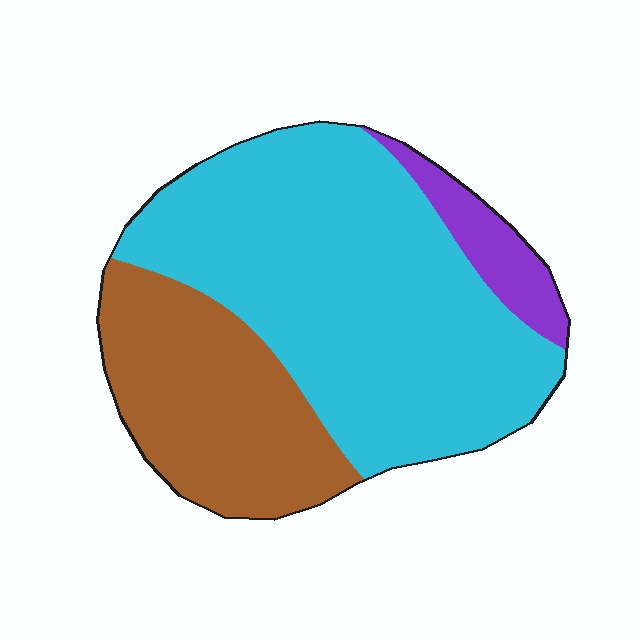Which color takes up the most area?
Cyan, at roughly 60%.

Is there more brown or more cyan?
Cyan.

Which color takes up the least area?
Purple, at roughly 10%.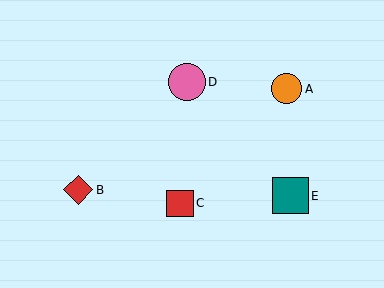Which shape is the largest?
The pink circle (labeled D) is the largest.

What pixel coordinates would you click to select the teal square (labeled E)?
Click at (290, 196) to select the teal square E.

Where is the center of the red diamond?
The center of the red diamond is at (78, 190).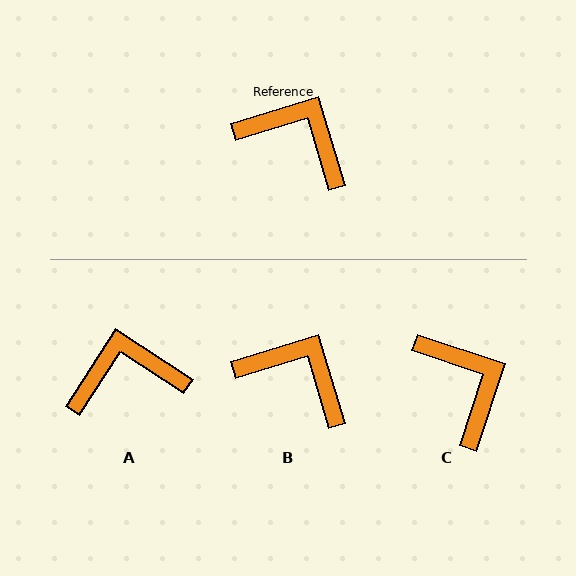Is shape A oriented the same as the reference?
No, it is off by about 40 degrees.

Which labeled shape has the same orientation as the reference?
B.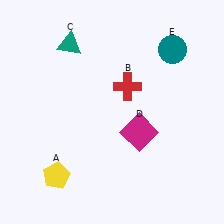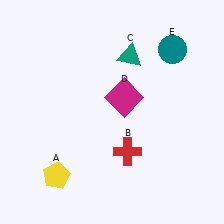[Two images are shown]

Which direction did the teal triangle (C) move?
The teal triangle (C) moved right.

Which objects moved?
The objects that moved are: the red cross (B), the teal triangle (C), the magenta square (D).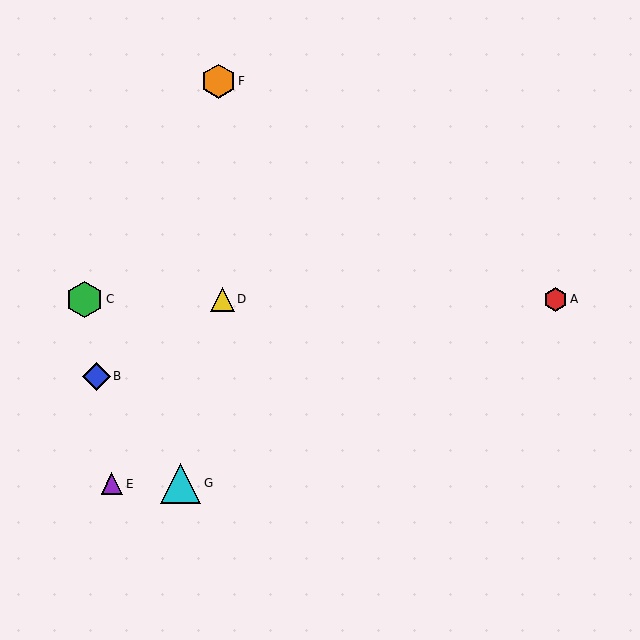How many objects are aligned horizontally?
3 objects (A, C, D) are aligned horizontally.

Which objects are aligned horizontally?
Objects A, C, D are aligned horizontally.